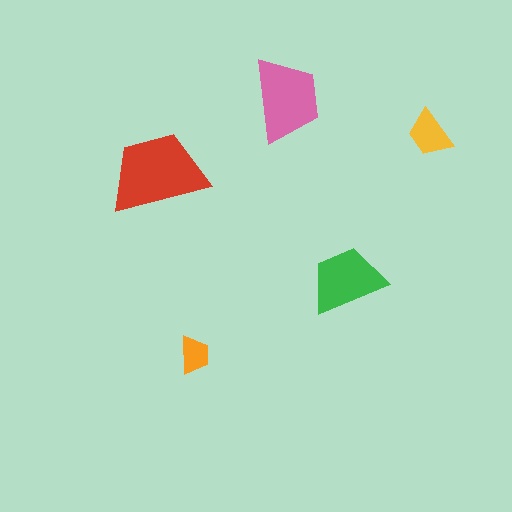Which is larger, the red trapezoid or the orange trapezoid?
The red one.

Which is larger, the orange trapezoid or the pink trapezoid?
The pink one.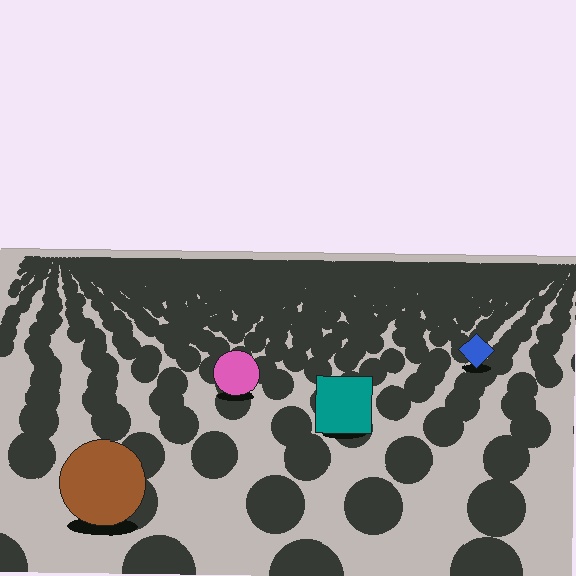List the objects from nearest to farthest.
From nearest to farthest: the brown circle, the teal square, the pink circle, the blue diamond.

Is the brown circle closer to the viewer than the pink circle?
Yes. The brown circle is closer — you can tell from the texture gradient: the ground texture is coarser near it.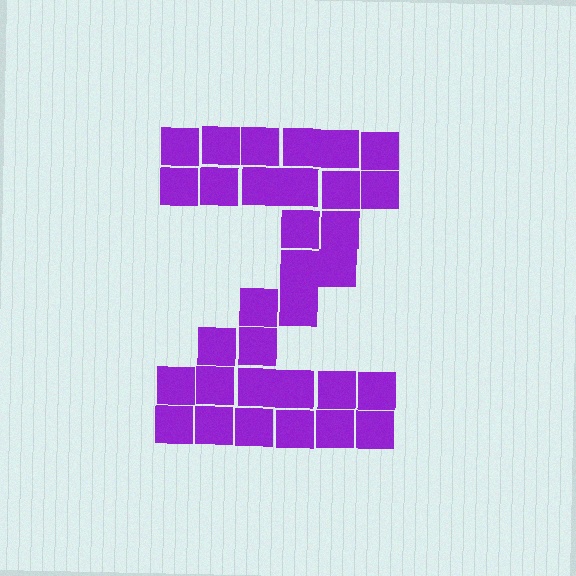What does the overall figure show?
The overall figure shows the letter Z.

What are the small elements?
The small elements are squares.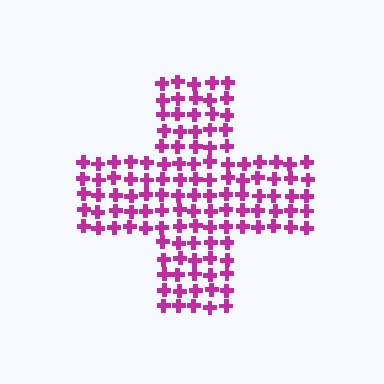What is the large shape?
The large shape is a cross.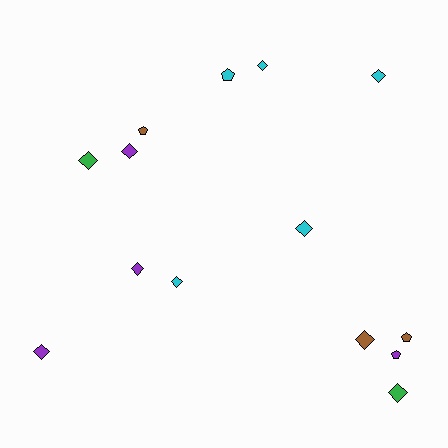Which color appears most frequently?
Cyan, with 5 objects.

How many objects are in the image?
There are 14 objects.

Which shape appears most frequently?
Diamond, with 10 objects.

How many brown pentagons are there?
There are 2 brown pentagons.